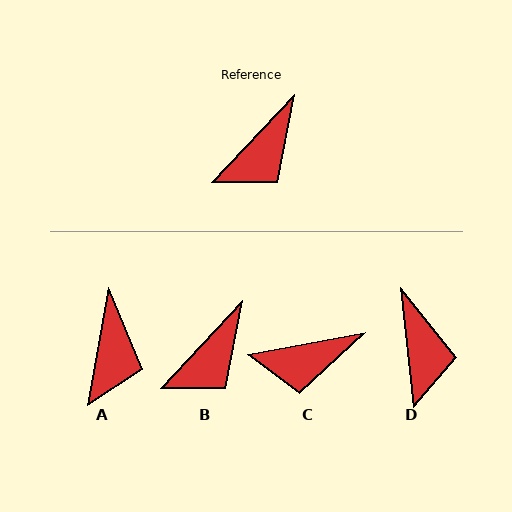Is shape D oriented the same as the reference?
No, it is off by about 50 degrees.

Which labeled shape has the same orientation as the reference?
B.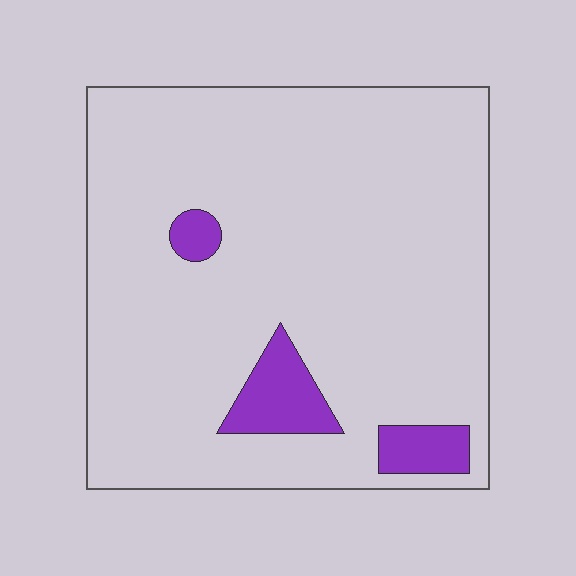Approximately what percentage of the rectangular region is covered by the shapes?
Approximately 10%.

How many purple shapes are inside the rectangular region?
3.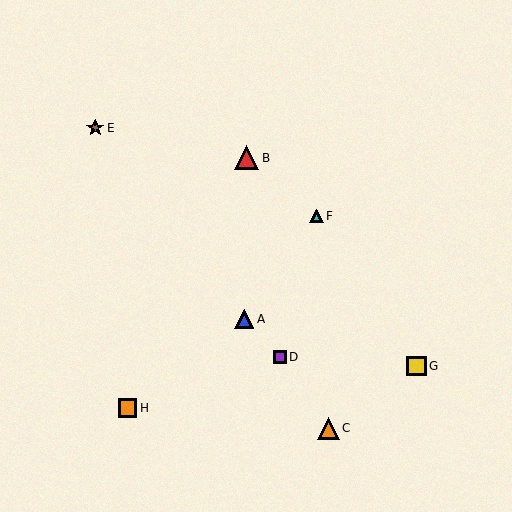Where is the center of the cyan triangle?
The center of the cyan triangle is at (316, 216).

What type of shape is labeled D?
Shape D is a purple square.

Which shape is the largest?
The red triangle (labeled B) is the largest.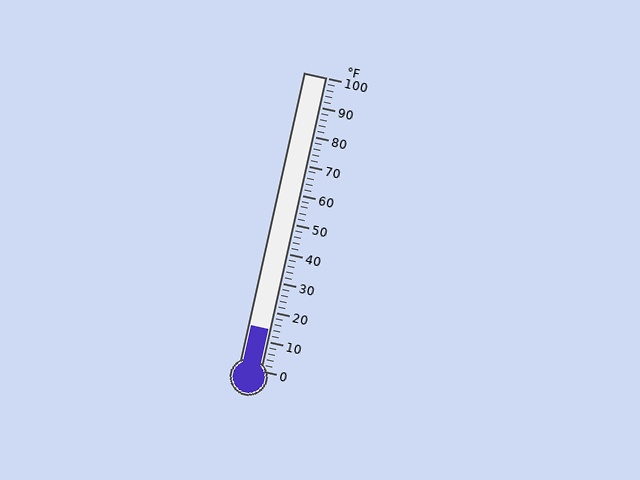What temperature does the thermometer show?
The thermometer shows approximately 14°F.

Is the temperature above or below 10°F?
The temperature is above 10°F.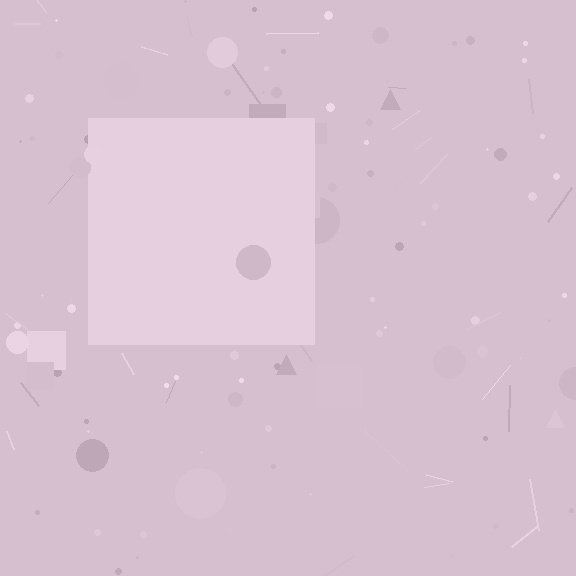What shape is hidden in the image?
A square is hidden in the image.